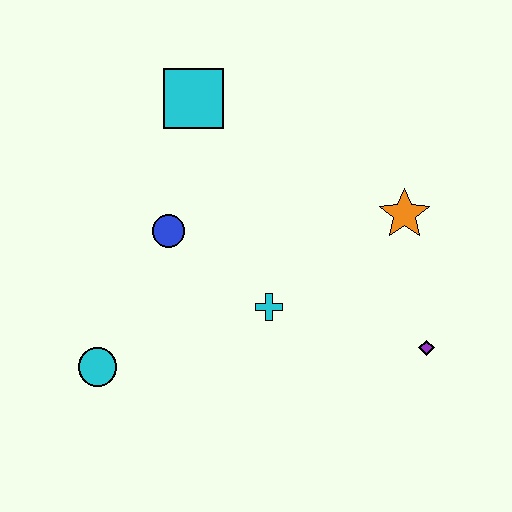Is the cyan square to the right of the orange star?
No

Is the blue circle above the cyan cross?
Yes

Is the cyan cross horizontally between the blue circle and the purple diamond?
Yes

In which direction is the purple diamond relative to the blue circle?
The purple diamond is to the right of the blue circle.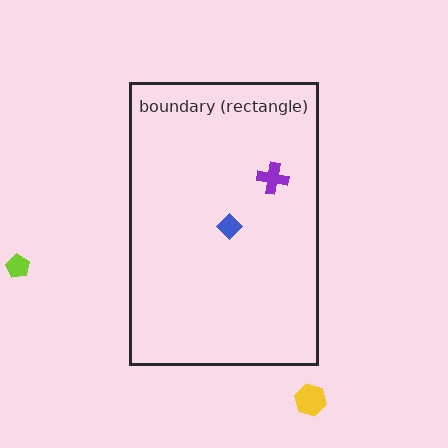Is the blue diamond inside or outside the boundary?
Inside.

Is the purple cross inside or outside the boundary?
Inside.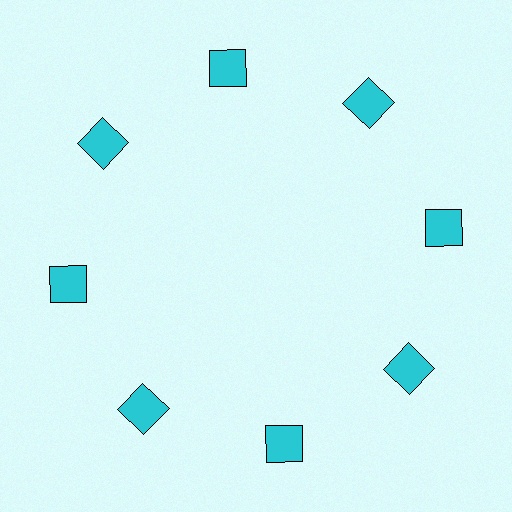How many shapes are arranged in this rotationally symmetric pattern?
There are 8 shapes, arranged in 8 groups of 1.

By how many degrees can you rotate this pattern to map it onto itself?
The pattern maps onto itself every 45 degrees of rotation.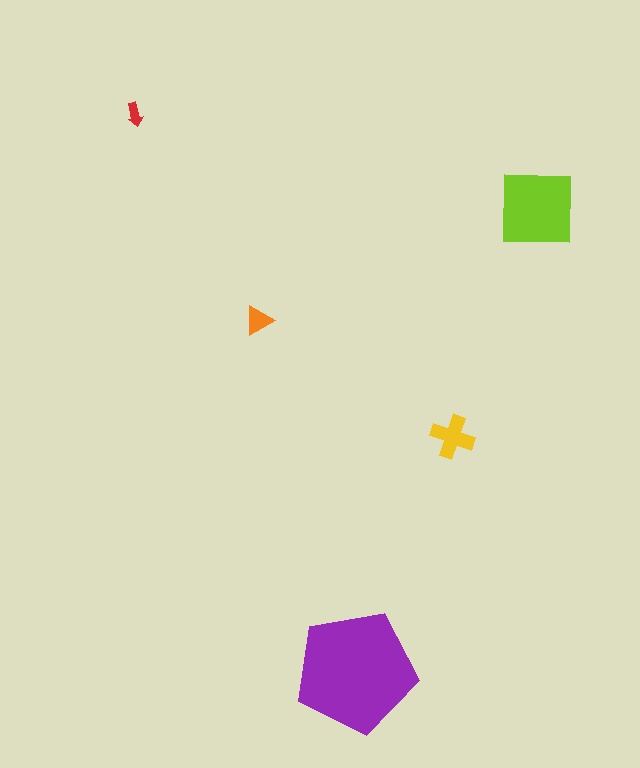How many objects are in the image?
There are 5 objects in the image.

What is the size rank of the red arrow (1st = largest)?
5th.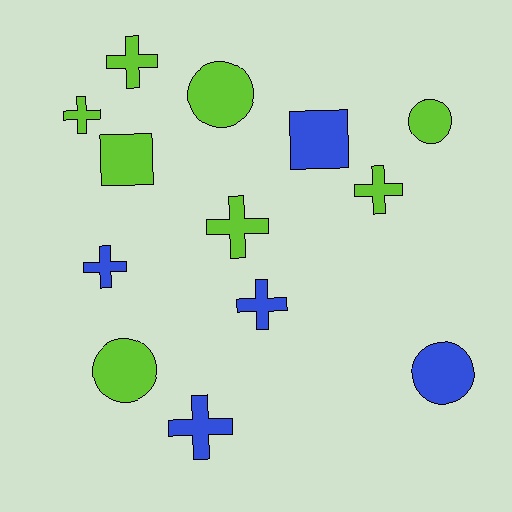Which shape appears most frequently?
Cross, with 7 objects.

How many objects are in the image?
There are 13 objects.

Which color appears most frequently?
Lime, with 8 objects.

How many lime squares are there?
There is 1 lime square.